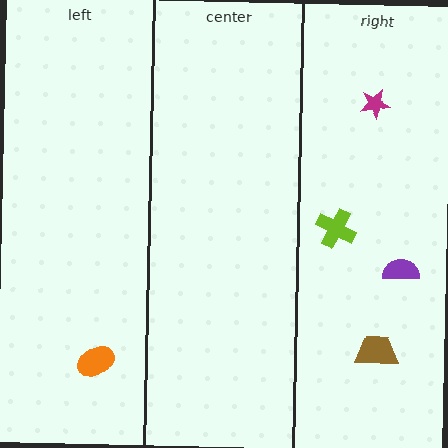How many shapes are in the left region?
1.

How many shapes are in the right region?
4.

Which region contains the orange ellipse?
The left region.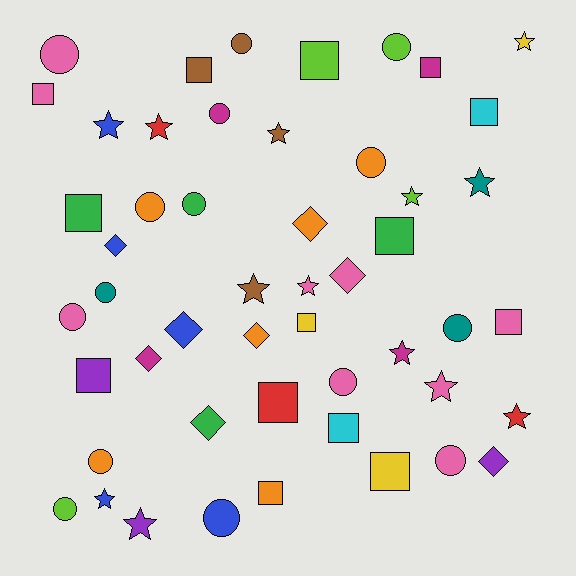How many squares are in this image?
There are 14 squares.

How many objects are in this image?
There are 50 objects.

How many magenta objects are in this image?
There are 4 magenta objects.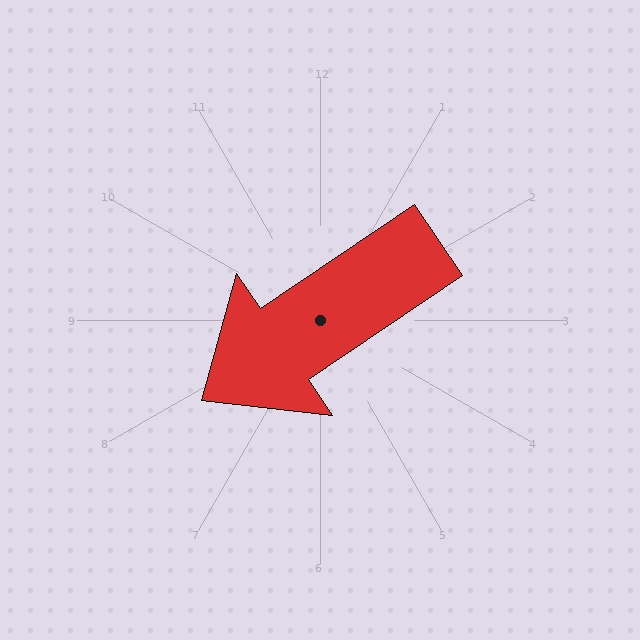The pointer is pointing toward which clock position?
Roughly 8 o'clock.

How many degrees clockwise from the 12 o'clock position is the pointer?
Approximately 236 degrees.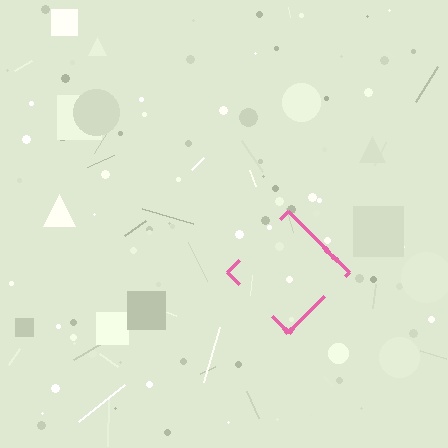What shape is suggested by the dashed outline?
The dashed outline suggests a diamond.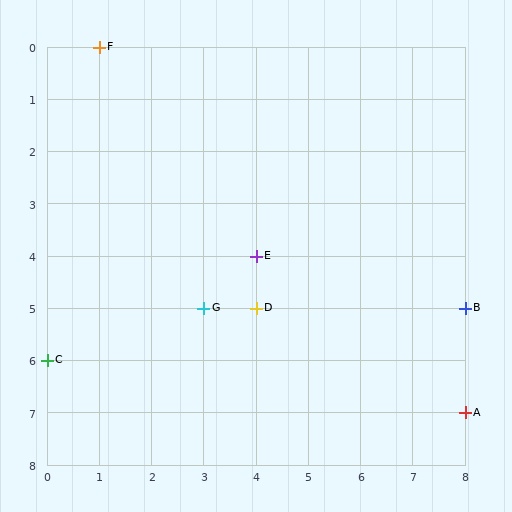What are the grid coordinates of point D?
Point D is at grid coordinates (4, 5).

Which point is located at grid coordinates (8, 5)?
Point B is at (8, 5).